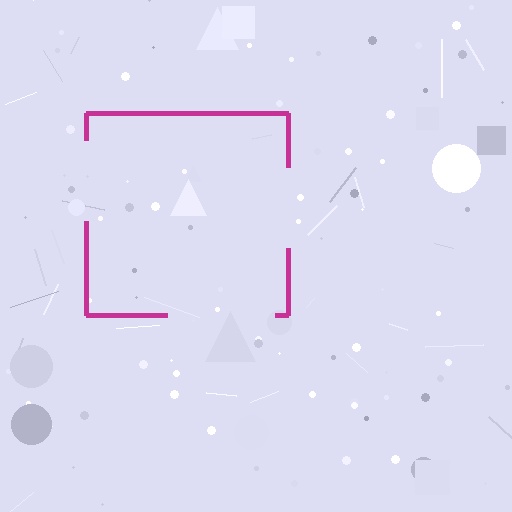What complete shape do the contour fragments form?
The contour fragments form a square.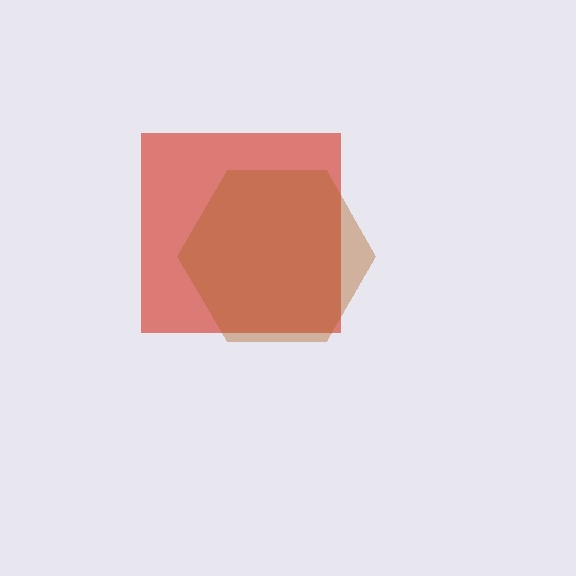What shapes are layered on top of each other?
The layered shapes are: a red square, a brown hexagon.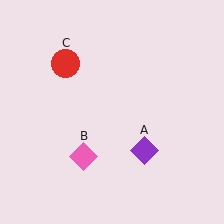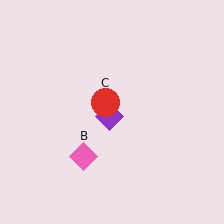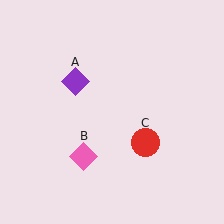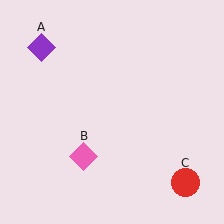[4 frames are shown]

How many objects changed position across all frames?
2 objects changed position: purple diamond (object A), red circle (object C).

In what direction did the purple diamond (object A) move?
The purple diamond (object A) moved up and to the left.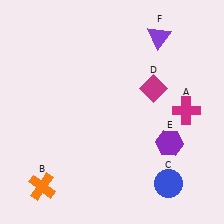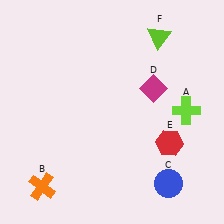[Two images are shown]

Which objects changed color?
A changed from magenta to lime. E changed from purple to red. F changed from purple to lime.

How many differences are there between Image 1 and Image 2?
There are 3 differences between the two images.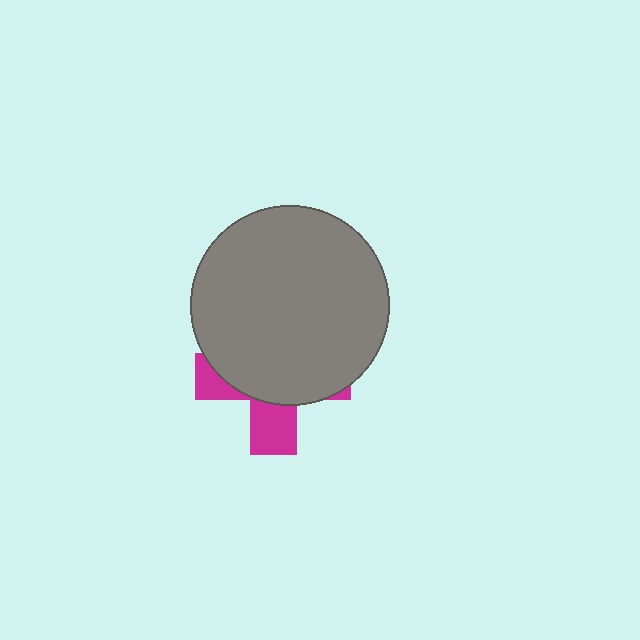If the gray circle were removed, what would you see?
You would see the complete magenta cross.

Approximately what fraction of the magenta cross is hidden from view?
Roughly 69% of the magenta cross is hidden behind the gray circle.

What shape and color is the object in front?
The object in front is a gray circle.